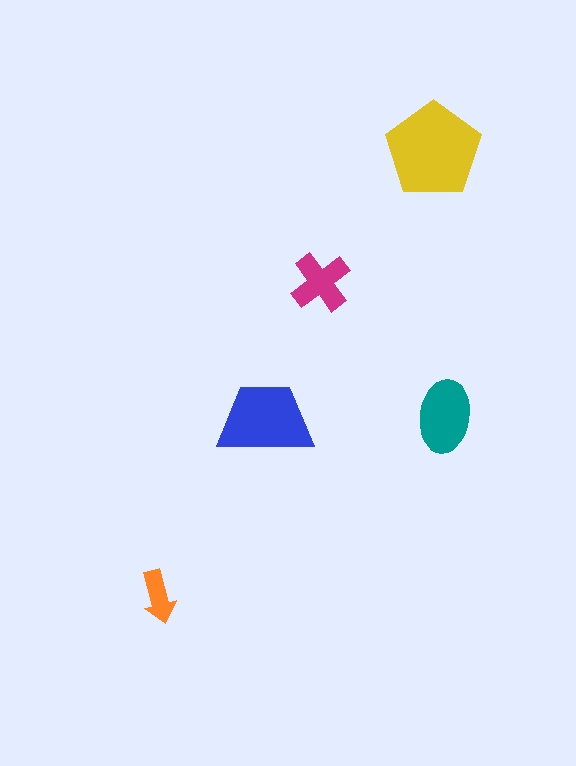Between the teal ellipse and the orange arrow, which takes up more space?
The teal ellipse.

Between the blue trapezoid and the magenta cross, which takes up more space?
The blue trapezoid.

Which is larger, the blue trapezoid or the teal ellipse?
The blue trapezoid.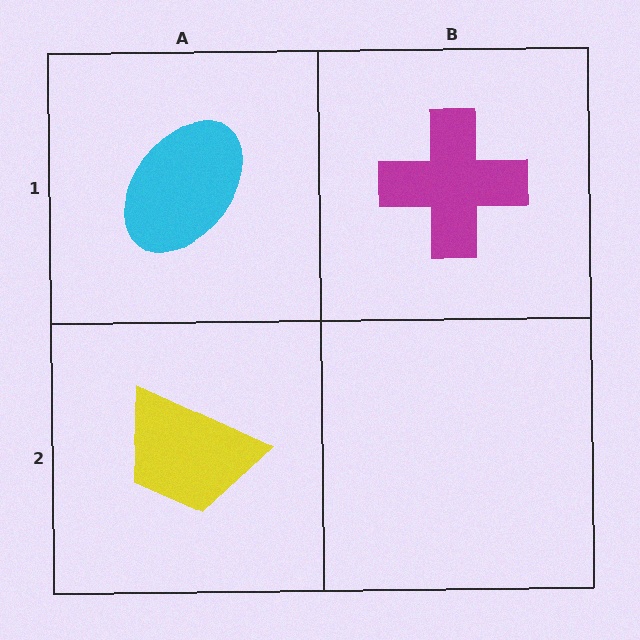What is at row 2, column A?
A yellow trapezoid.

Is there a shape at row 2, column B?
No, that cell is empty.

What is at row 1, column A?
A cyan ellipse.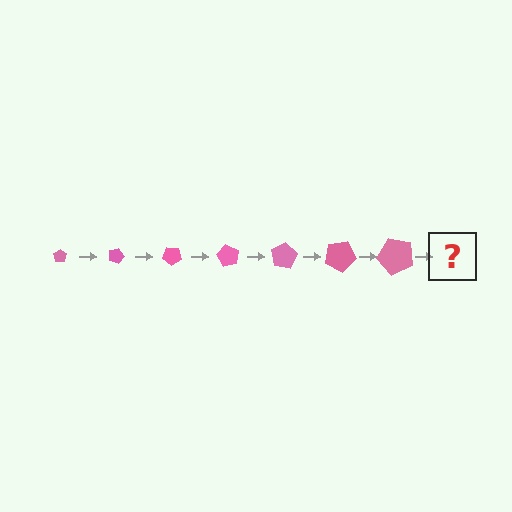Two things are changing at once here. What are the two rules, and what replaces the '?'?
The two rules are that the pentagon grows larger each step and it rotates 20 degrees each step. The '?' should be a pentagon, larger than the previous one and rotated 140 degrees from the start.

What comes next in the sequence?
The next element should be a pentagon, larger than the previous one and rotated 140 degrees from the start.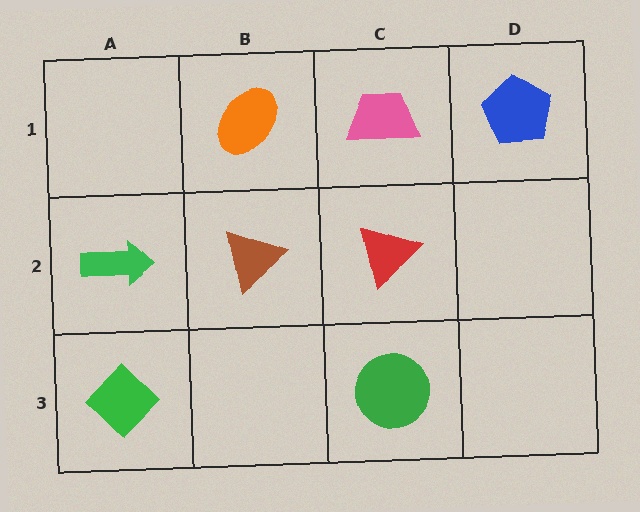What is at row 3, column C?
A green circle.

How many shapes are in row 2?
3 shapes.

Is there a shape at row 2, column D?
No, that cell is empty.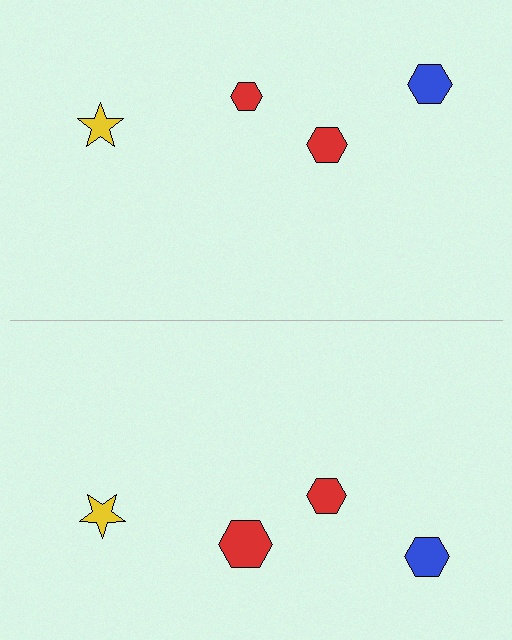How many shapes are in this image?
There are 8 shapes in this image.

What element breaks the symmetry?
The red hexagon on the bottom side has a different size than its mirror counterpart.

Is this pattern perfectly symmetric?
No, the pattern is not perfectly symmetric. The red hexagon on the bottom side has a different size than its mirror counterpart.